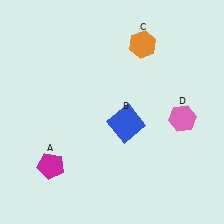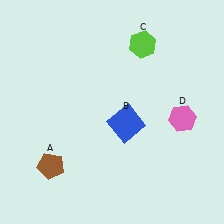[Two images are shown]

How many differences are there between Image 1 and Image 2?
There are 2 differences between the two images.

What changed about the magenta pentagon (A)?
In Image 1, A is magenta. In Image 2, it changed to brown.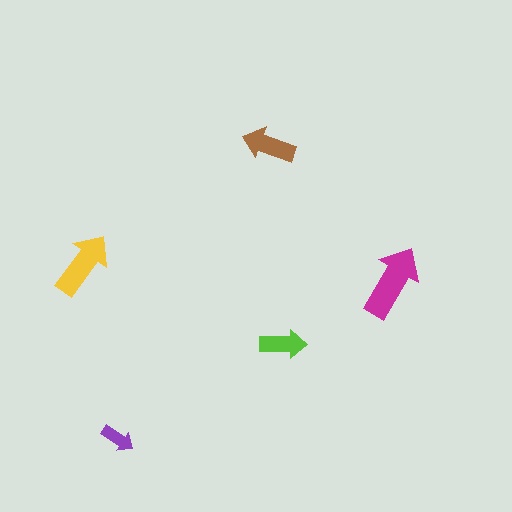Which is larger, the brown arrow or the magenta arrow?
The magenta one.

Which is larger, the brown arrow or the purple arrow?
The brown one.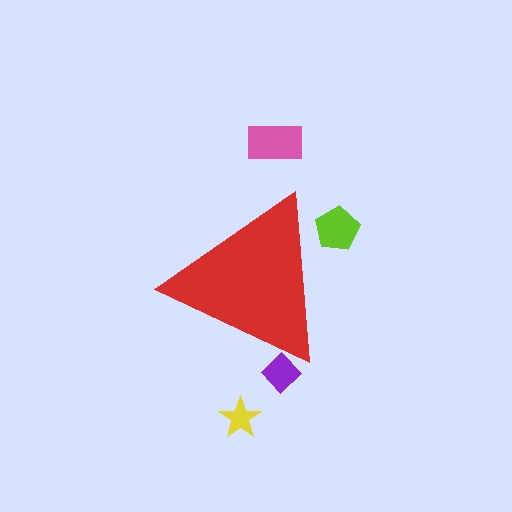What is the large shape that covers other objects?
A red triangle.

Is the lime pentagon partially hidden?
Yes, the lime pentagon is partially hidden behind the red triangle.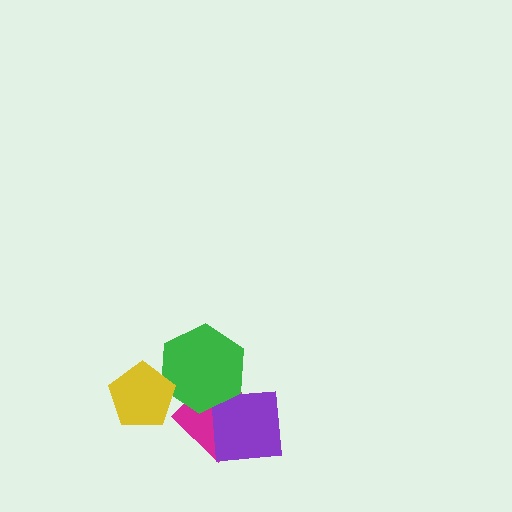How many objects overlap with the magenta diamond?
2 objects overlap with the magenta diamond.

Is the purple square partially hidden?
Yes, it is partially covered by another shape.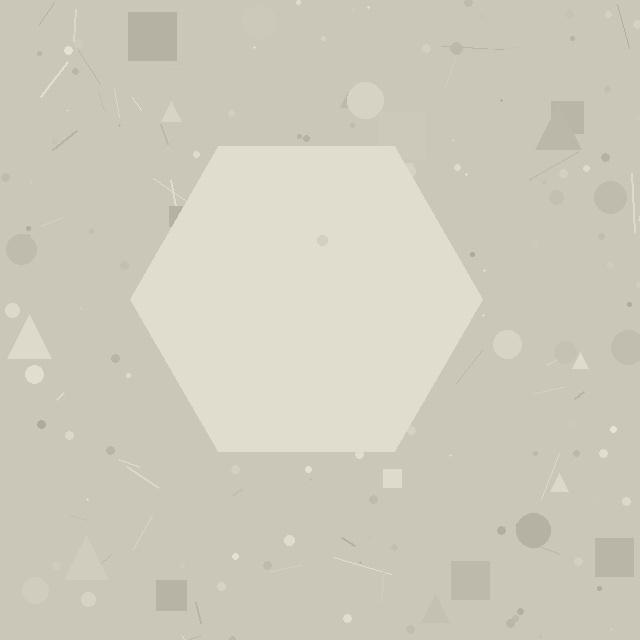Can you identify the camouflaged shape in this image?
The camouflaged shape is a hexagon.